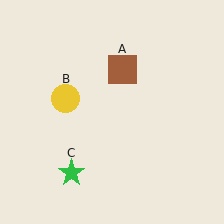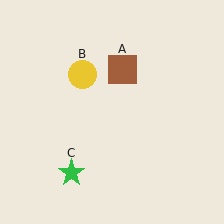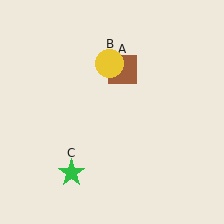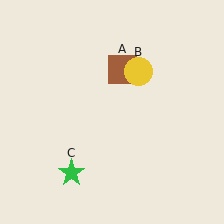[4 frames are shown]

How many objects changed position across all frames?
1 object changed position: yellow circle (object B).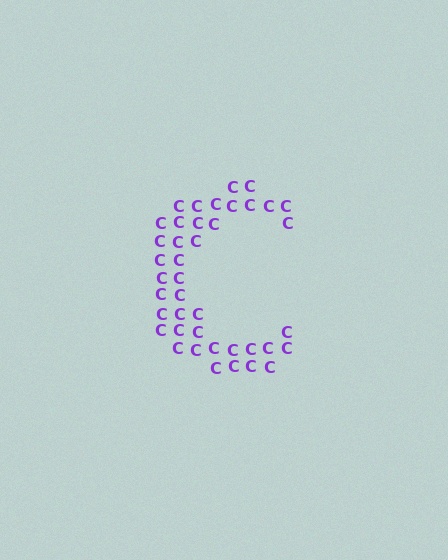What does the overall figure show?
The overall figure shows the letter C.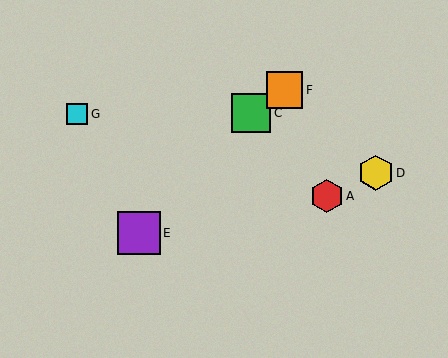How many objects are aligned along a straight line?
3 objects (B, C, F) are aligned along a straight line.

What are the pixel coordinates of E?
Object E is at (139, 233).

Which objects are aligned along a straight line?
Objects B, C, F are aligned along a straight line.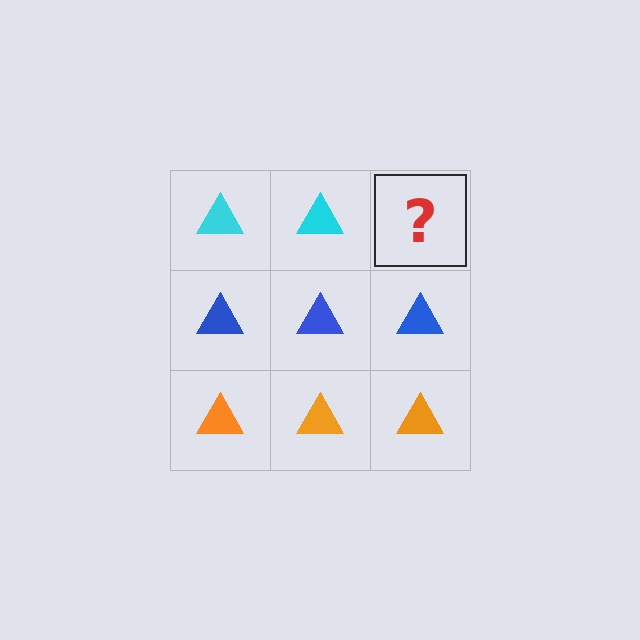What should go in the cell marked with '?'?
The missing cell should contain a cyan triangle.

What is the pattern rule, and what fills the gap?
The rule is that each row has a consistent color. The gap should be filled with a cyan triangle.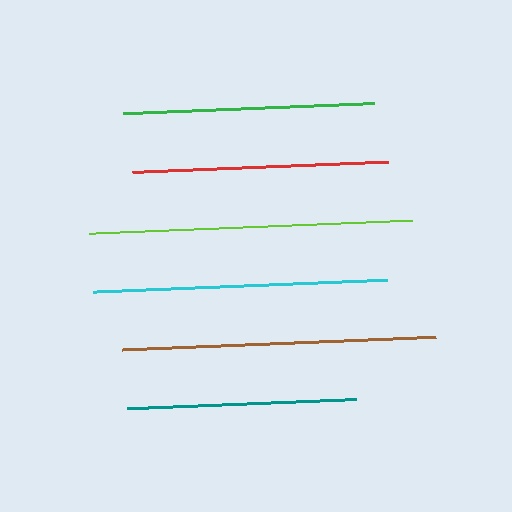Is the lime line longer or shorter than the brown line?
The lime line is longer than the brown line.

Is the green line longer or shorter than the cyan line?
The cyan line is longer than the green line.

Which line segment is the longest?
The lime line is the longest at approximately 323 pixels.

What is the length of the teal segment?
The teal segment is approximately 229 pixels long.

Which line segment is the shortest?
The teal line is the shortest at approximately 229 pixels.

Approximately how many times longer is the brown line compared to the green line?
The brown line is approximately 1.3 times the length of the green line.